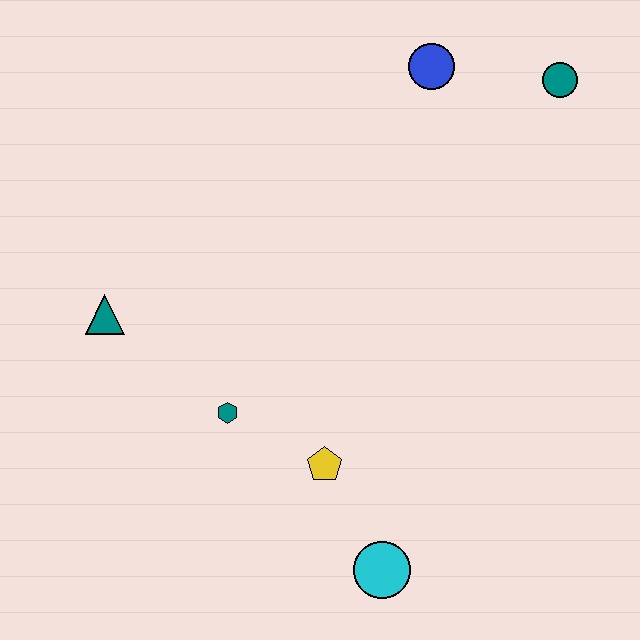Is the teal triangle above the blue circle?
No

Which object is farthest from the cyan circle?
The teal circle is farthest from the cyan circle.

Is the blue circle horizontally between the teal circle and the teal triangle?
Yes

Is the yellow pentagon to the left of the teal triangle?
No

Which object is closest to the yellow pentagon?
The teal hexagon is closest to the yellow pentagon.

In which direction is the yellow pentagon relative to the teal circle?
The yellow pentagon is below the teal circle.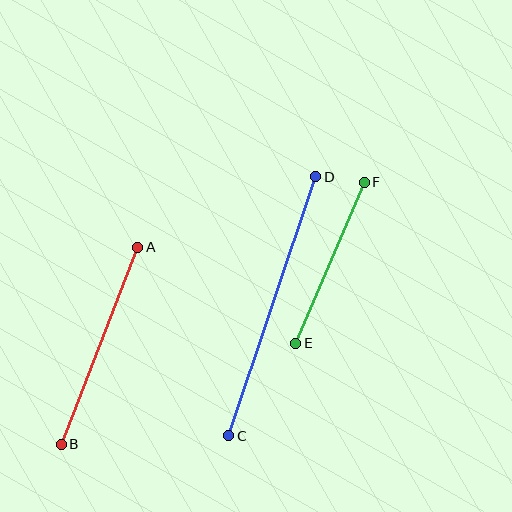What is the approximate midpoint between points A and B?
The midpoint is at approximately (100, 346) pixels.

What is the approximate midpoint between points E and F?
The midpoint is at approximately (330, 263) pixels.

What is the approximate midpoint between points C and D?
The midpoint is at approximately (272, 306) pixels.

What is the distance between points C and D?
The distance is approximately 273 pixels.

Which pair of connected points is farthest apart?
Points C and D are farthest apart.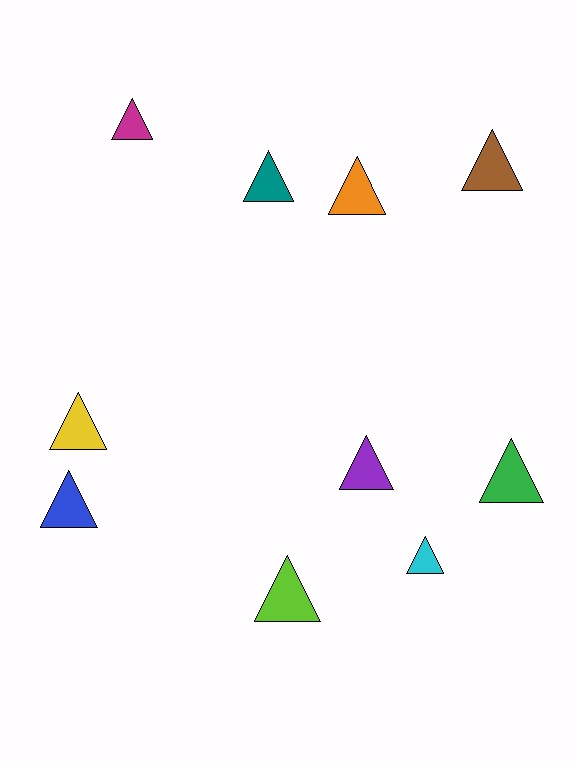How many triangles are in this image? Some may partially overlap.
There are 10 triangles.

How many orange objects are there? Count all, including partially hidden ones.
There is 1 orange object.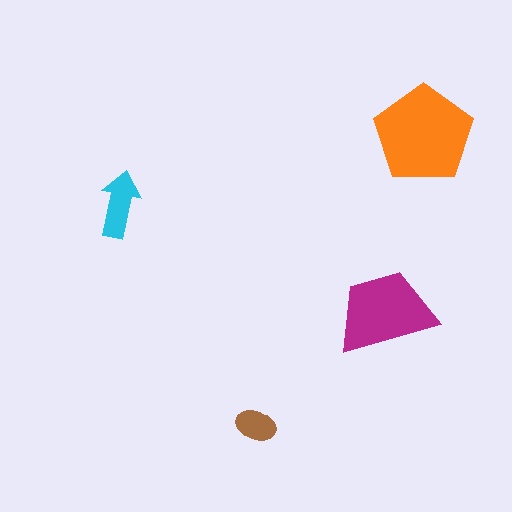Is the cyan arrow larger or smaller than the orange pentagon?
Smaller.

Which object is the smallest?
The brown ellipse.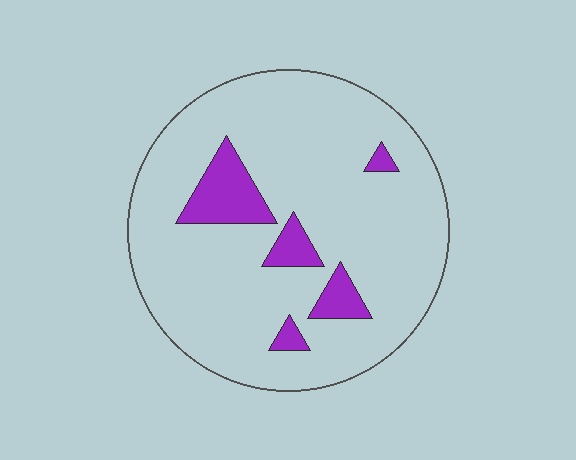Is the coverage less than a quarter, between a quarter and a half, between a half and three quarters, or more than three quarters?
Less than a quarter.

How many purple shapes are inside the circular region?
5.